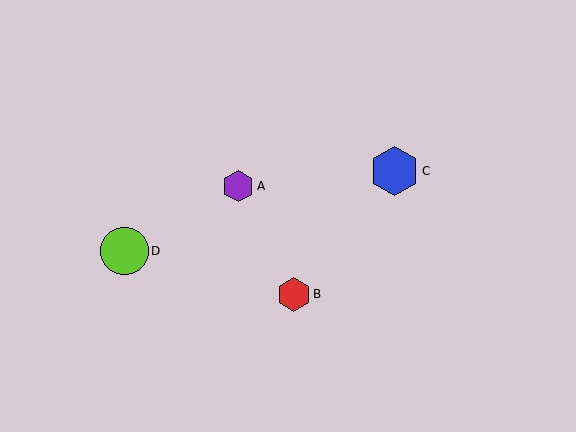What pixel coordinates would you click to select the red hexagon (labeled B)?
Click at (294, 294) to select the red hexagon B.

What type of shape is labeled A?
Shape A is a purple hexagon.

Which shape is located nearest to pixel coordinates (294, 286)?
The red hexagon (labeled B) at (294, 294) is nearest to that location.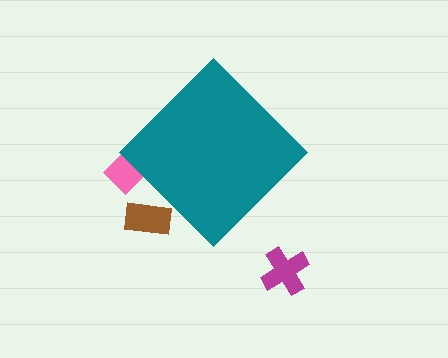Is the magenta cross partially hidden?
No, the magenta cross is fully visible.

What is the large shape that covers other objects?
A teal diamond.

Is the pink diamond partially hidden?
Yes, the pink diamond is partially hidden behind the teal diamond.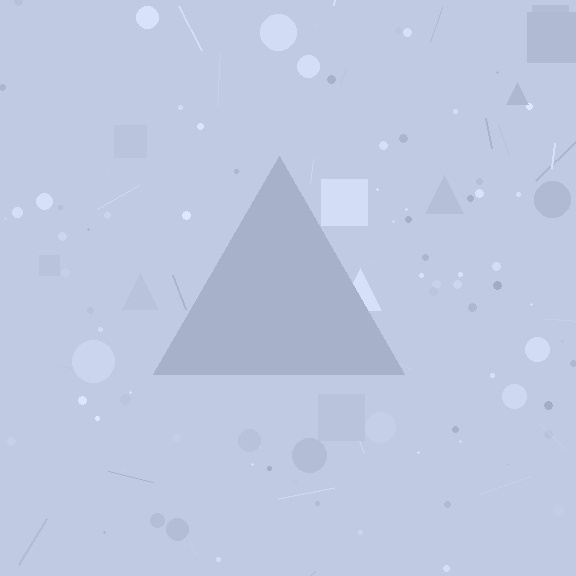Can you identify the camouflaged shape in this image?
The camouflaged shape is a triangle.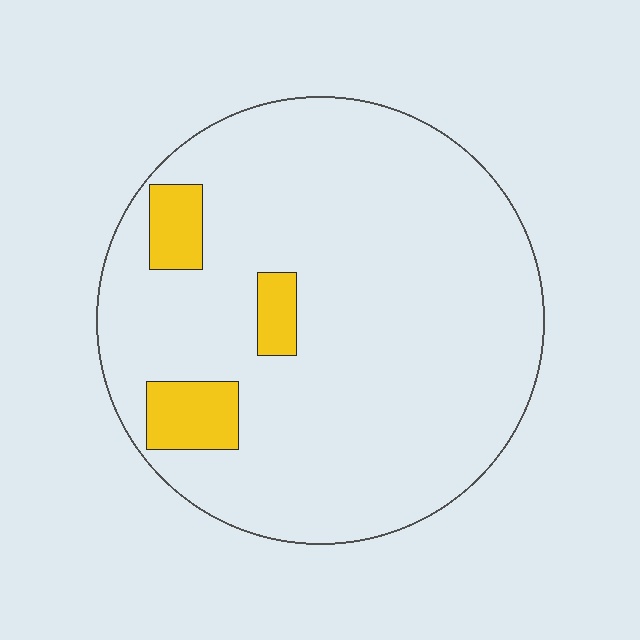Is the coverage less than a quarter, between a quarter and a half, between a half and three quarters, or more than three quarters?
Less than a quarter.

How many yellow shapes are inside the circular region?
3.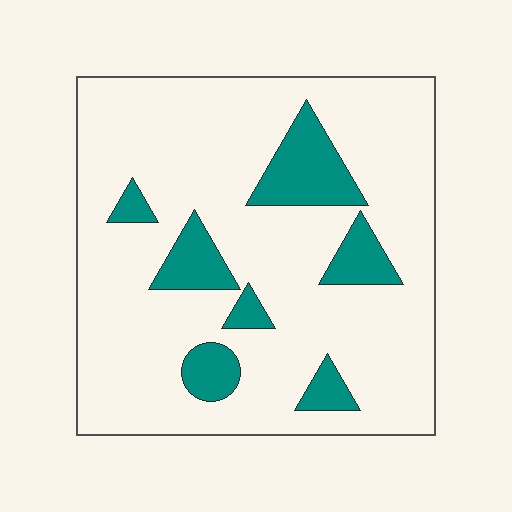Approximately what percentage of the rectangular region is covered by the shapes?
Approximately 15%.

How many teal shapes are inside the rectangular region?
7.